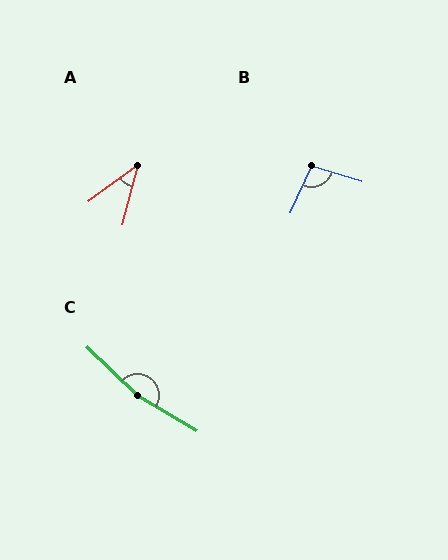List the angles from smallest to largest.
A (39°), B (96°), C (167°).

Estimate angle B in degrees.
Approximately 96 degrees.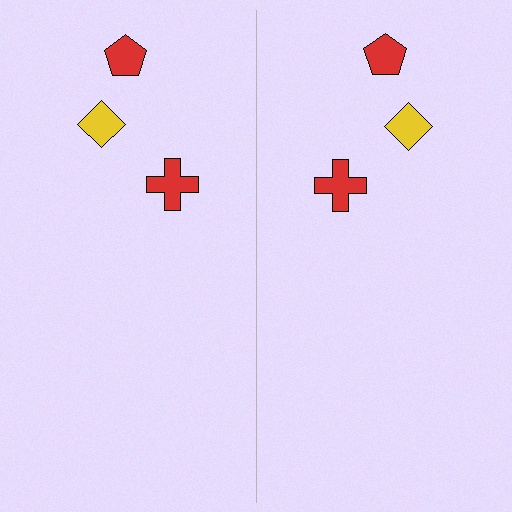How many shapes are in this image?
There are 6 shapes in this image.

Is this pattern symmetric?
Yes, this pattern has bilateral (reflection) symmetry.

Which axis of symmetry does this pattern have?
The pattern has a vertical axis of symmetry running through the center of the image.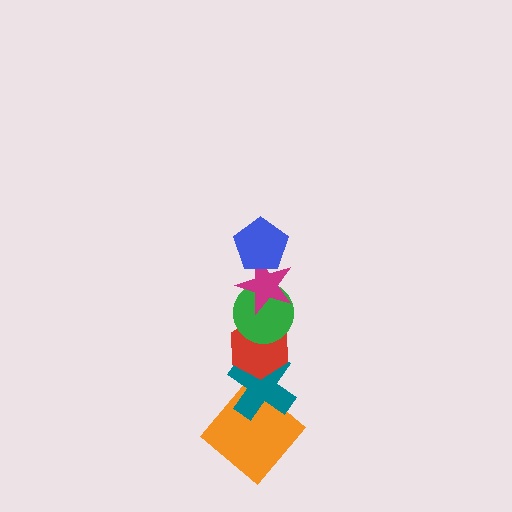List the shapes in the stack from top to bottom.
From top to bottom: the blue pentagon, the magenta star, the green circle, the red hexagon, the teal cross, the orange diamond.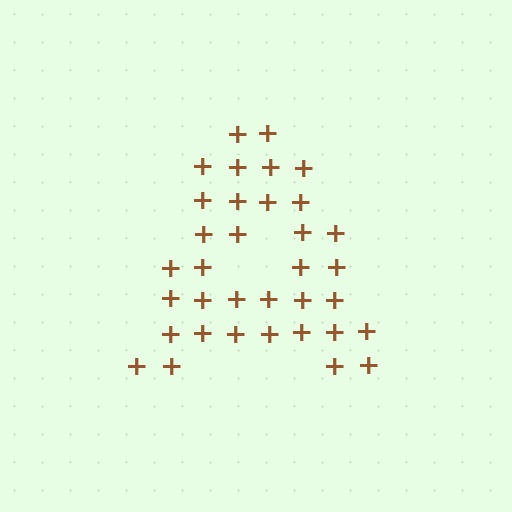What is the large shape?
The large shape is the letter A.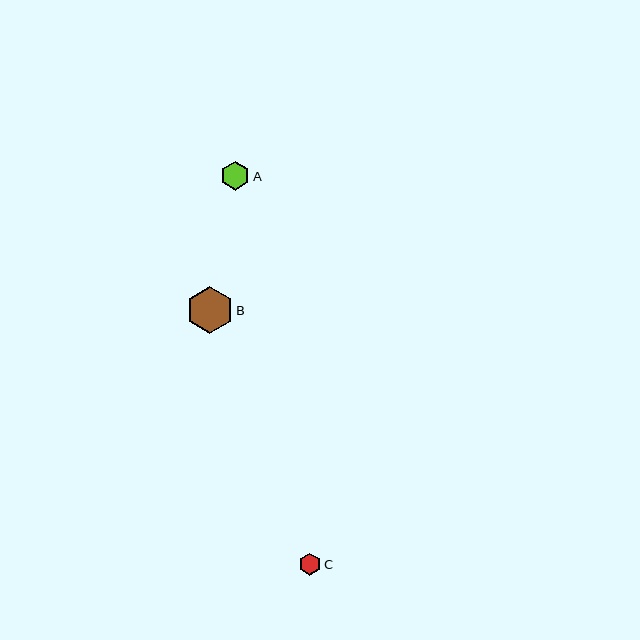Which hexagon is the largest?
Hexagon B is the largest with a size of approximately 47 pixels.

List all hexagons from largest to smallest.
From largest to smallest: B, A, C.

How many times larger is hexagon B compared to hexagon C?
Hexagon B is approximately 2.2 times the size of hexagon C.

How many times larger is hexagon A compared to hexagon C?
Hexagon A is approximately 1.3 times the size of hexagon C.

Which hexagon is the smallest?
Hexagon C is the smallest with a size of approximately 22 pixels.